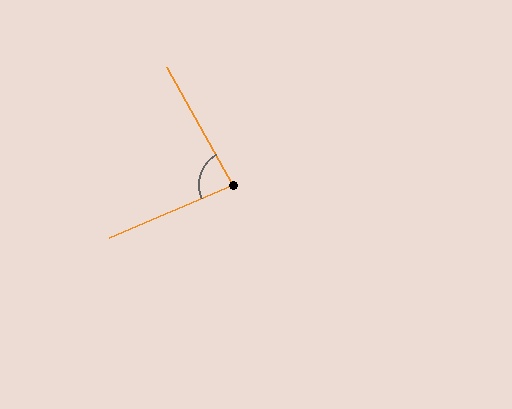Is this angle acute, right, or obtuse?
It is acute.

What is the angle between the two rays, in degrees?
Approximately 84 degrees.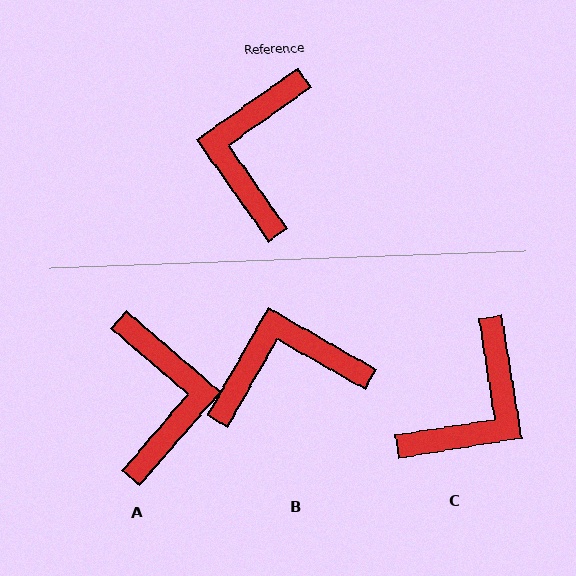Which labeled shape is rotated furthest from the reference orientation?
A, about 166 degrees away.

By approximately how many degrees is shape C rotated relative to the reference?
Approximately 154 degrees counter-clockwise.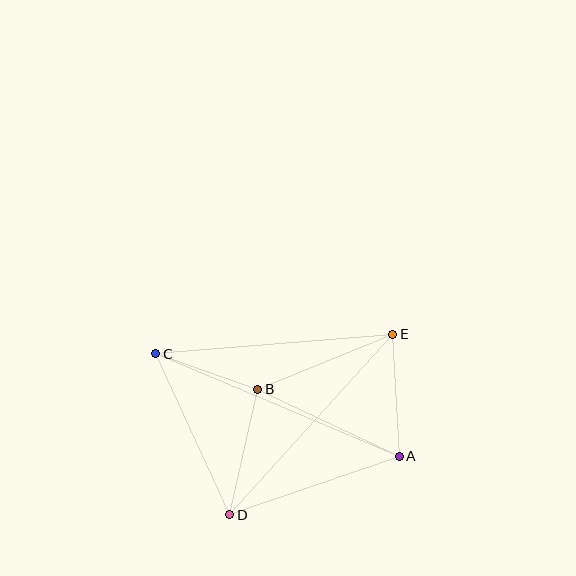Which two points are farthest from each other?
Points A and C are farthest from each other.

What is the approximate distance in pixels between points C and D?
The distance between C and D is approximately 177 pixels.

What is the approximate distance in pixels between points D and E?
The distance between D and E is approximately 243 pixels.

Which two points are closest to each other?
Points B and C are closest to each other.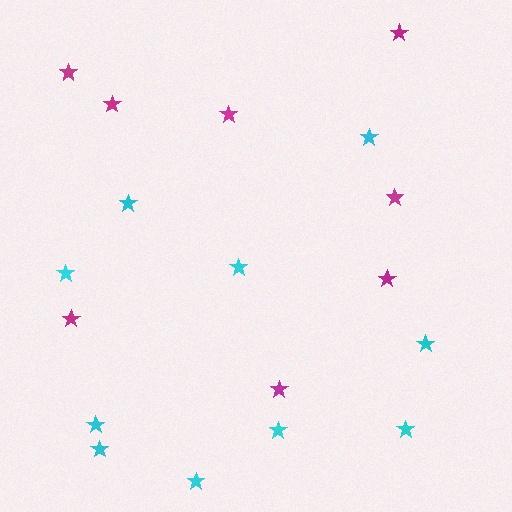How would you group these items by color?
There are 2 groups: one group of magenta stars (8) and one group of cyan stars (10).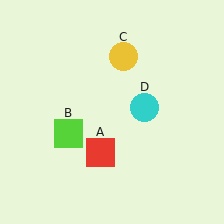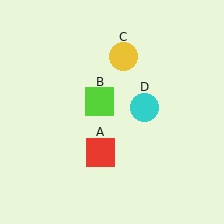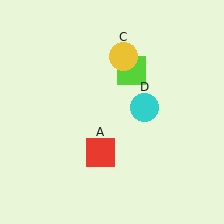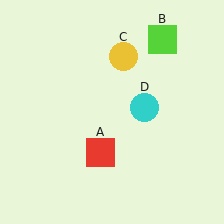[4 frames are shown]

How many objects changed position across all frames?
1 object changed position: lime square (object B).